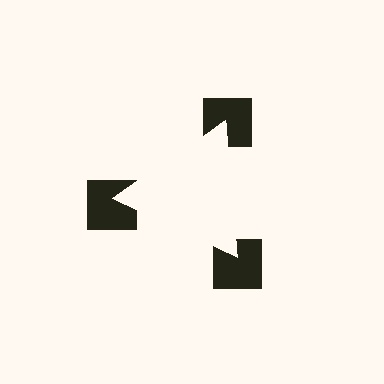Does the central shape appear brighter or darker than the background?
It typically appears slightly brighter than the background, even though no actual brightness change is drawn.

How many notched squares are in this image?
There are 3 — one at each vertex of the illusory triangle.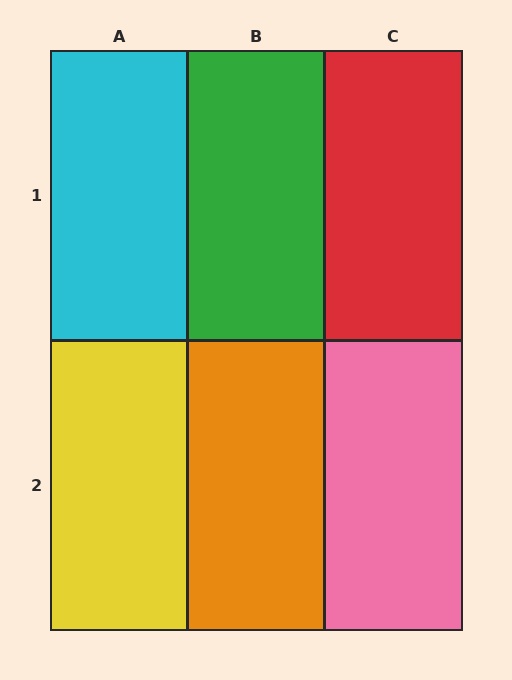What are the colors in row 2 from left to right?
Yellow, orange, pink.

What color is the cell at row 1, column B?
Green.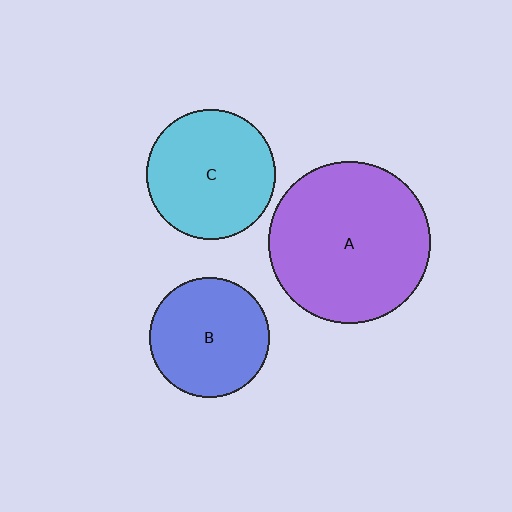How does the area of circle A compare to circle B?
Approximately 1.8 times.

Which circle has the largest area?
Circle A (purple).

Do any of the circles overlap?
No, none of the circles overlap.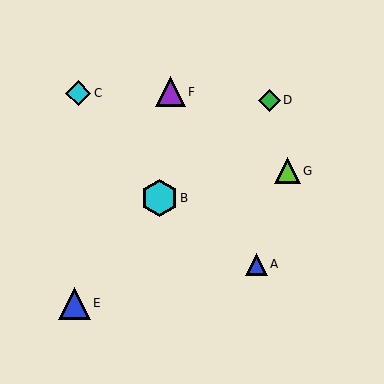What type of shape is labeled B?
Shape B is a cyan hexagon.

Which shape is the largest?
The cyan hexagon (labeled B) is the largest.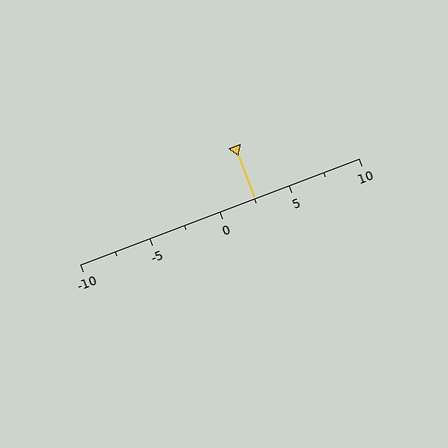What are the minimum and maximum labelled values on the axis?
The axis runs from -10 to 10.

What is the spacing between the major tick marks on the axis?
The major ticks are spaced 5 apart.